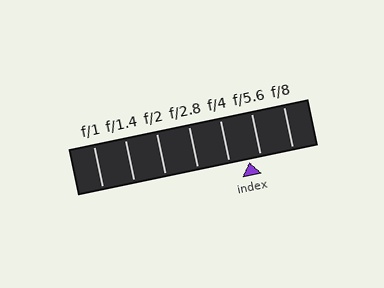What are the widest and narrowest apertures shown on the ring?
The widest aperture shown is f/1 and the narrowest is f/8.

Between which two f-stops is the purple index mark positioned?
The index mark is between f/4 and f/5.6.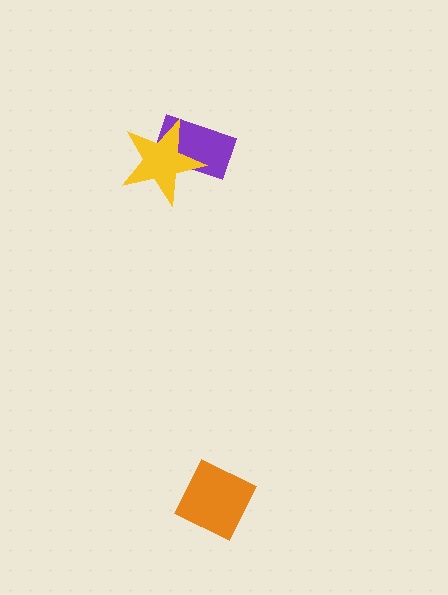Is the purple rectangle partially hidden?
Yes, it is partially covered by another shape.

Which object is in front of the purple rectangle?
The yellow star is in front of the purple rectangle.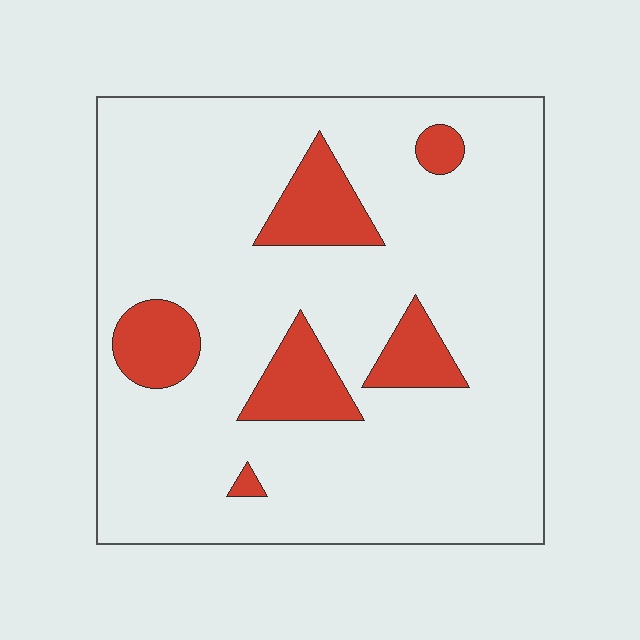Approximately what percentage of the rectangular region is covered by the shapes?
Approximately 15%.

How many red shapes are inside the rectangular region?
6.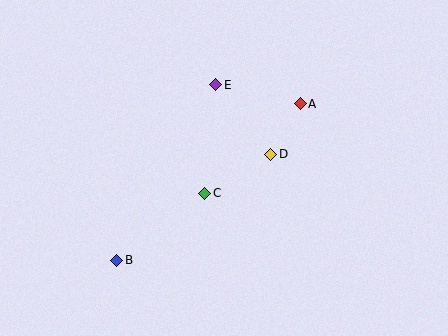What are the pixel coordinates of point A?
Point A is at (300, 104).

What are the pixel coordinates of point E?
Point E is at (216, 85).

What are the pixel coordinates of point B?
Point B is at (117, 260).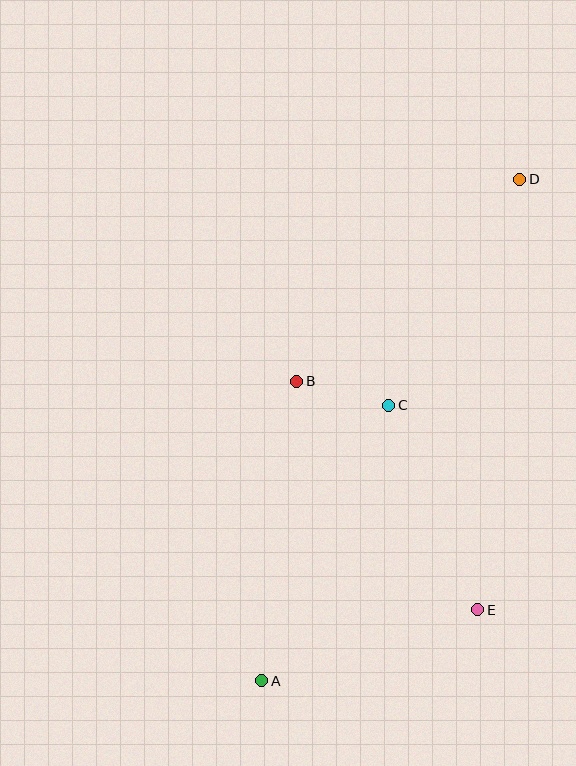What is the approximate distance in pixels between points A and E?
The distance between A and E is approximately 227 pixels.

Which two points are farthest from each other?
Points A and D are farthest from each other.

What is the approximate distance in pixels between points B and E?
The distance between B and E is approximately 291 pixels.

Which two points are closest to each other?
Points B and C are closest to each other.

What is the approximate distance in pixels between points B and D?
The distance between B and D is approximately 301 pixels.